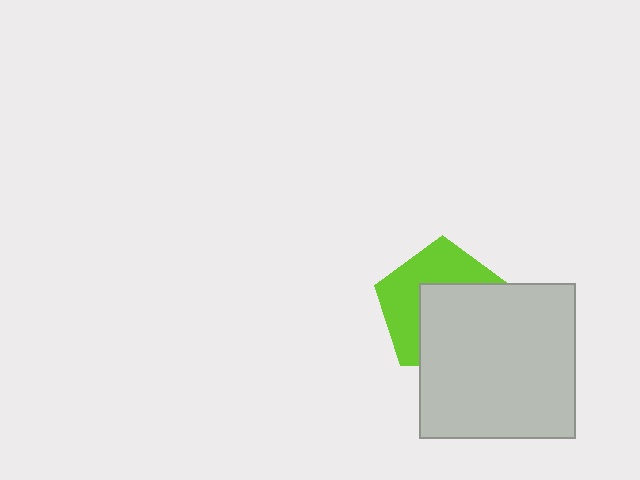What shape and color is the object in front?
The object in front is a light gray square.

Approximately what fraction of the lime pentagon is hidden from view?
Roughly 52% of the lime pentagon is hidden behind the light gray square.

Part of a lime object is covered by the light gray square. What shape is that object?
It is a pentagon.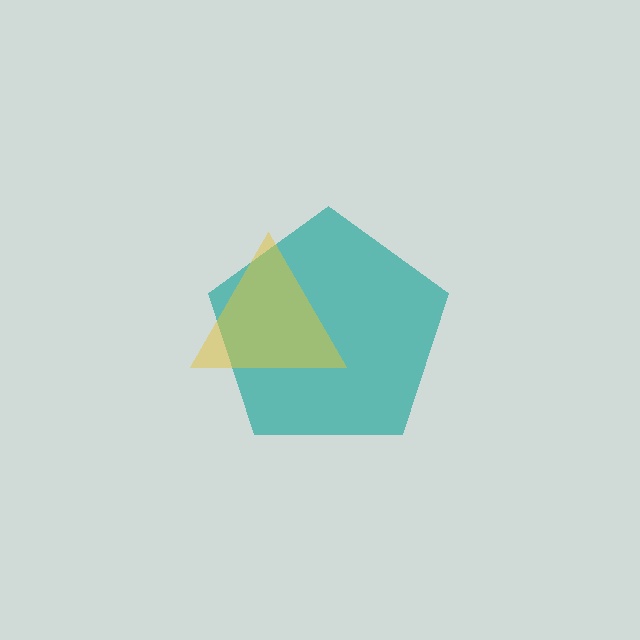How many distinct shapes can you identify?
There are 2 distinct shapes: a teal pentagon, a yellow triangle.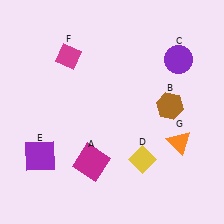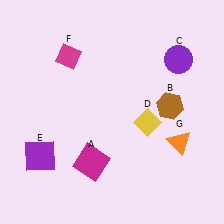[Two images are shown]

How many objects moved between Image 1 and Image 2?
1 object moved between the two images.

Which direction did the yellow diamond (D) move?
The yellow diamond (D) moved up.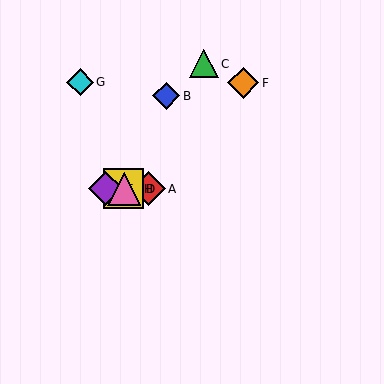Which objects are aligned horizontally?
Objects A, D, E, H are aligned horizontally.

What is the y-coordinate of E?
Object E is at y≈189.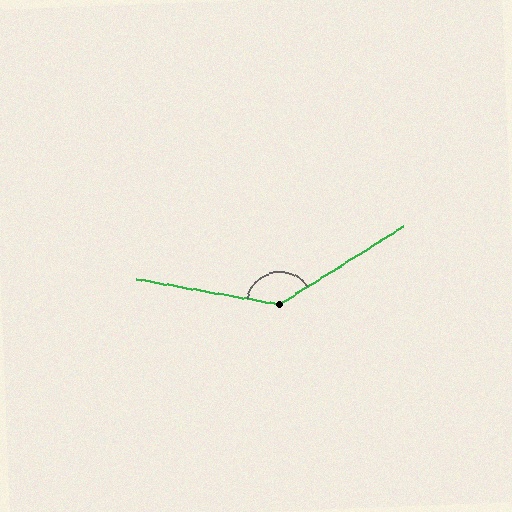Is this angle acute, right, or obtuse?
It is obtuse.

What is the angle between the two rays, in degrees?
Approximately 138 degrees.